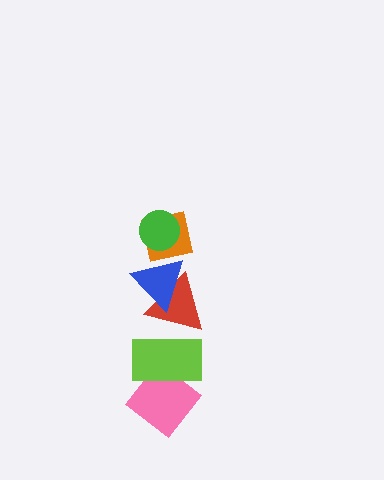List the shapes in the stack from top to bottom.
From top to bottom: the green circle, the orange square, the blue triangle, the red triangle, the lime rectangle, the pink diamond.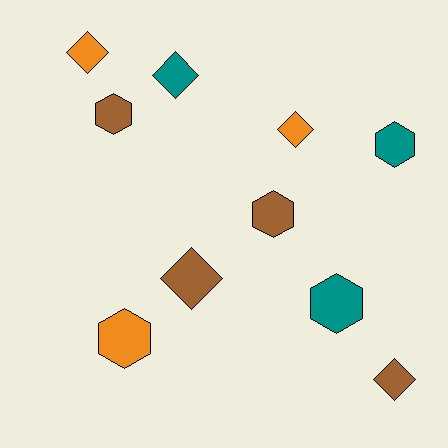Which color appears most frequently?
Brown, with 4 objects.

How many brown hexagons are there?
There are 2 brown hexagons.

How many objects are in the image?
There are 10 objects.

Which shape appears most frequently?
Hexagon, with 5 objects.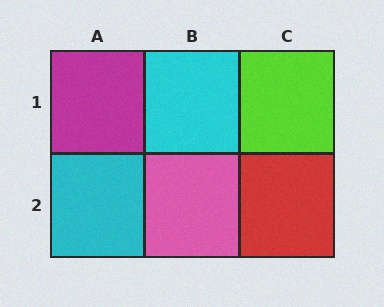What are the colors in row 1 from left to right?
Magenta, cyan, lime.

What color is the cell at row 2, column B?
Pink.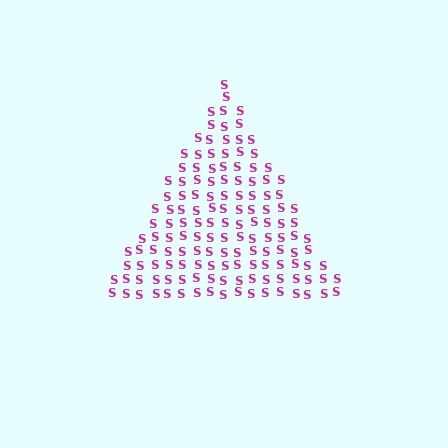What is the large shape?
The large shape is a triangle.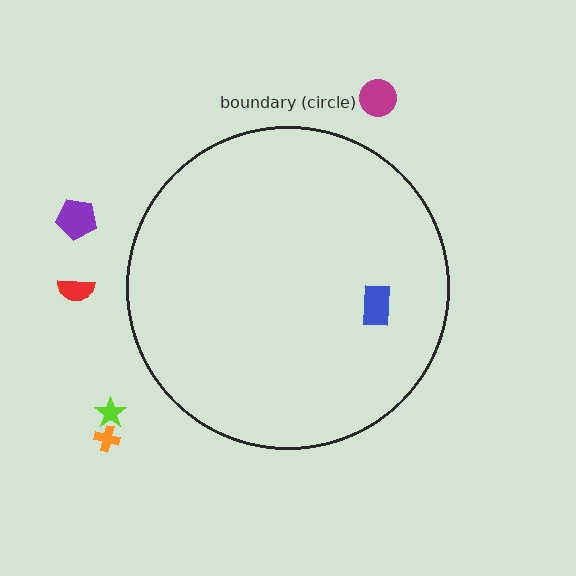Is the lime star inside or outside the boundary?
Outside.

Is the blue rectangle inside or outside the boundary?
Inside.